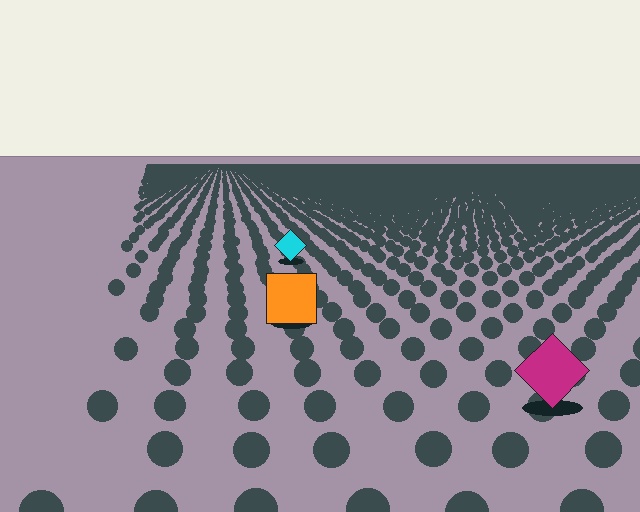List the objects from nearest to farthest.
From nearest to farthest: the magenta diamond, the orange square, the cyan diamond.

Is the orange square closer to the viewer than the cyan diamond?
Yes. The orange square is closer — you can tell from the texture gradient: the ground texture is coarser near it.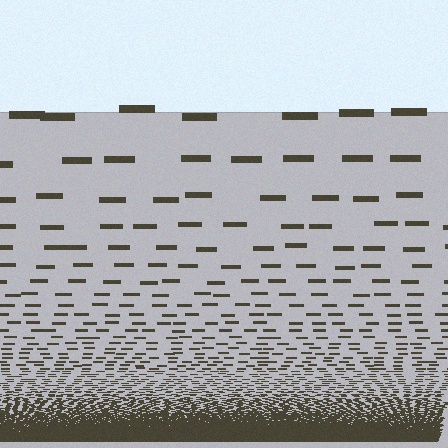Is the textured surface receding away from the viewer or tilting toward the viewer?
The surface appears to tilt toward the viewer. Texture elements get larger and sparser toward the top.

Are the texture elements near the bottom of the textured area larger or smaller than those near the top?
Smaller. The gradient is inverted — elements near the bottom are smaller and denser.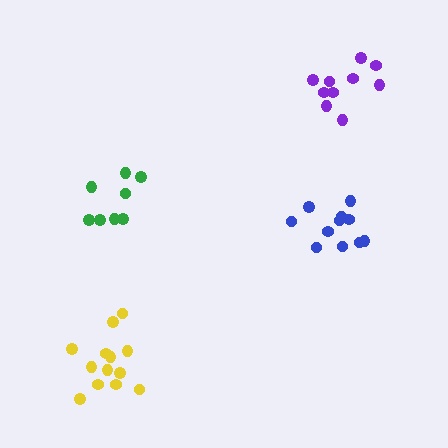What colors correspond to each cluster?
The clusters are colored: purple, yellow, green, blue.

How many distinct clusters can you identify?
There are 4 distinct clusters.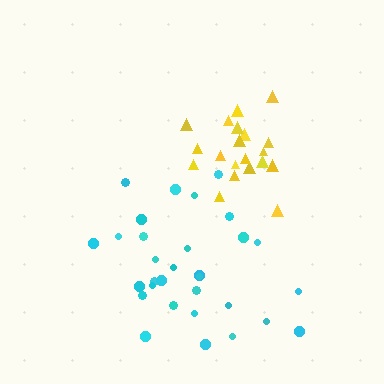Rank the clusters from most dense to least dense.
yellow, cyan.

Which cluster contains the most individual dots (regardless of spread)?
Cyan (31).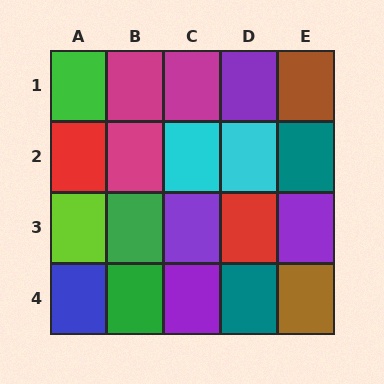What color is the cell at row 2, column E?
Teal.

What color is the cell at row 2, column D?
Cyan.